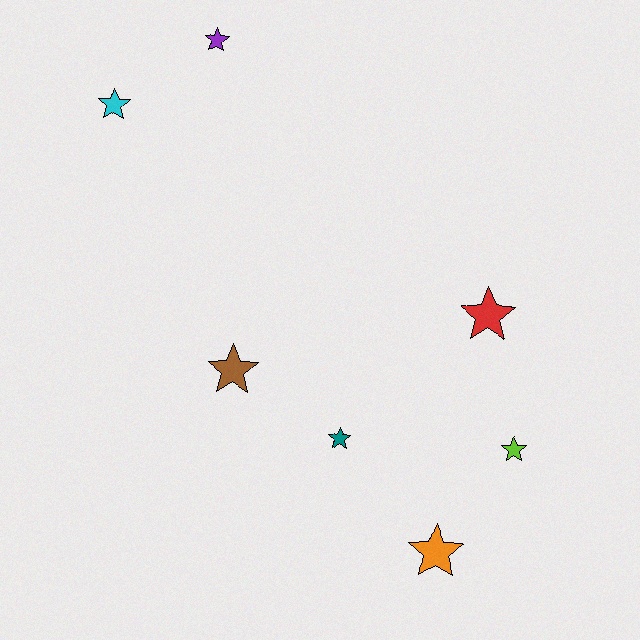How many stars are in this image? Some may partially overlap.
There are 7 stars.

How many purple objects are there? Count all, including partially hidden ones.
There is 1 purple object.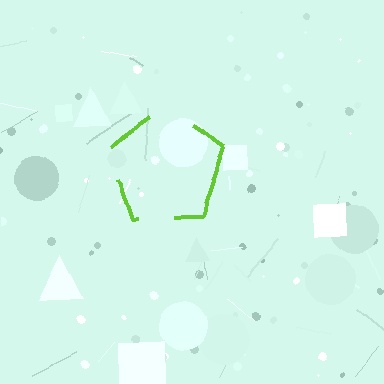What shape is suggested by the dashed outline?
The dashed outline suggests a pentagon.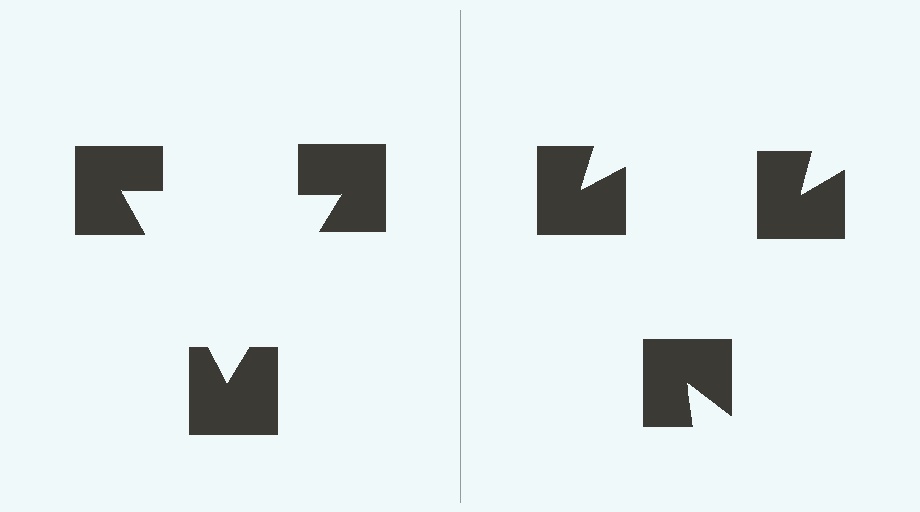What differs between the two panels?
The notched squares are positioned identically on both sides; only the wedge orientations differ. On the left they align to a triangle; on the right they are misaligned.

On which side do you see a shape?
An illusory triangle appears on the left side. On the right side the wedge cuts are rotated, so no coherent shape forms.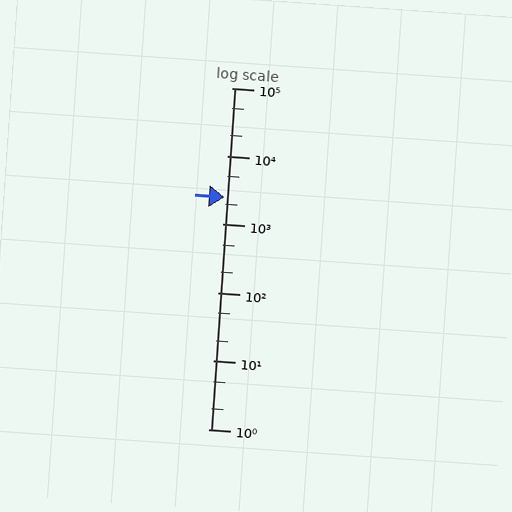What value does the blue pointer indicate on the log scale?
The pointer indicates approximately 2500.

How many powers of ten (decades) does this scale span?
The scale spans 5 decades, from 1 to 100000.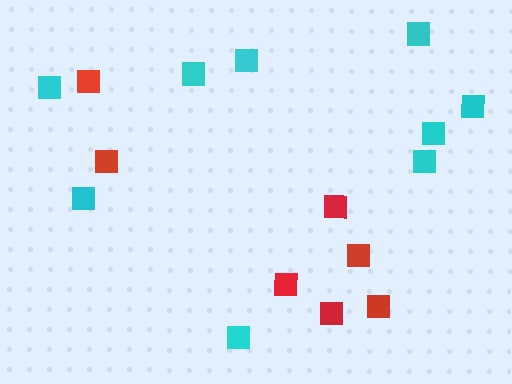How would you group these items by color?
There are 2 groups: one group of red squares (7) and one group of cyan squares (9).